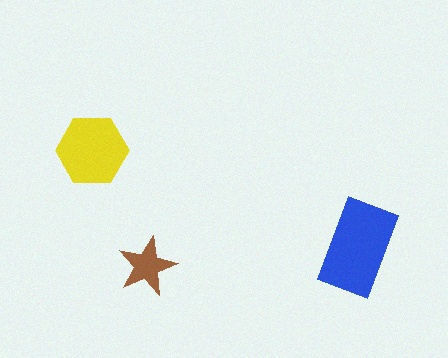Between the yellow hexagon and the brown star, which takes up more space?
The yellow hexagon.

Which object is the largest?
The blue rectangle.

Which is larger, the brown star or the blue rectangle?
The blue rectangle.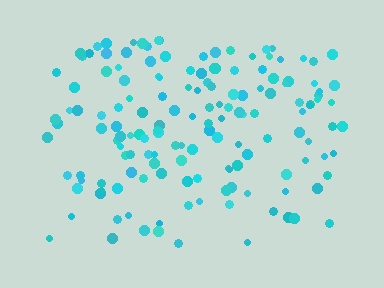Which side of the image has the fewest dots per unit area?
The bottom.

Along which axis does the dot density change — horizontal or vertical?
Vertical.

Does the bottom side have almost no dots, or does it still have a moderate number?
Still a moderate number, just noticeably fewer than the top.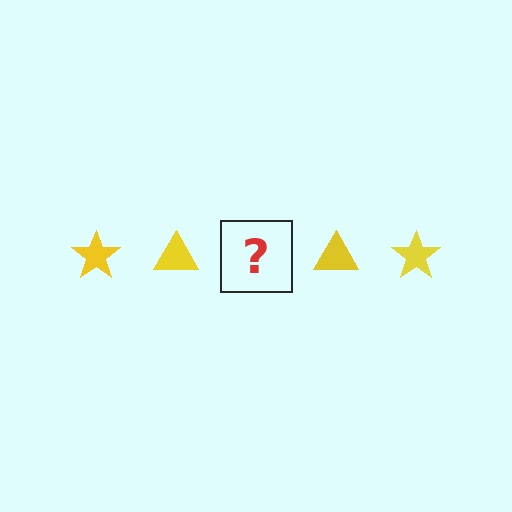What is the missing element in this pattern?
The missing element is a yellow star.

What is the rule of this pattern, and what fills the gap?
The rule is that the pattern cycles through star, triangle shapes in yellow. The gap should be filled with a yellow star.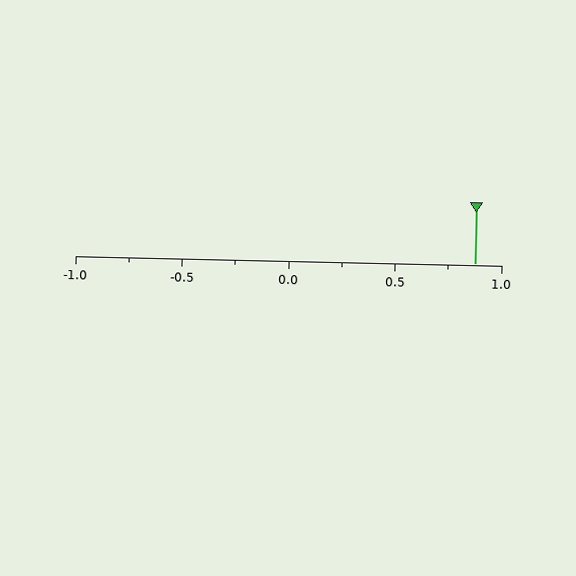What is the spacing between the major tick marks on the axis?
The major ticks are spaced 0.5 apart.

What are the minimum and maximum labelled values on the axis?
The axis runs from -1.0 to 1.0.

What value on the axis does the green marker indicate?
The marker indicates approximately 0.88.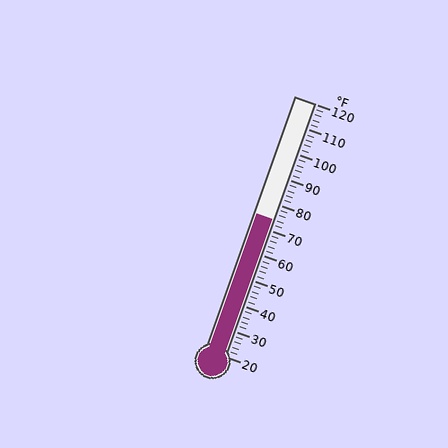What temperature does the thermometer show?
The thermometer shows approximately 74°F.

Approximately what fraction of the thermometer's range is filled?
The thermometer is filled to approximately 55% of its range.